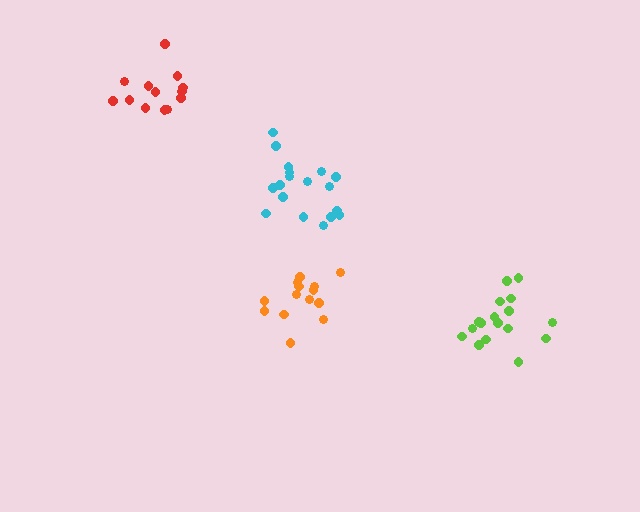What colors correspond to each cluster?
The clusters are colored: orange, lime, red, cyan.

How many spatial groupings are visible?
There are 4 spatial groupings.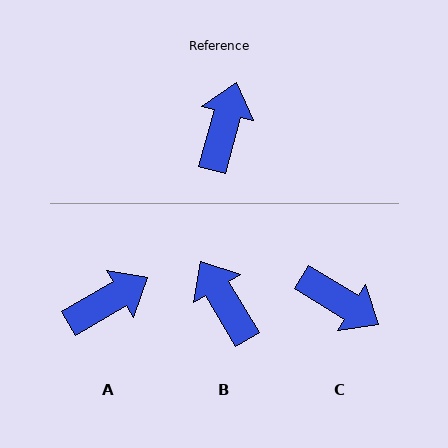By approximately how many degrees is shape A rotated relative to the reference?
Approximately 45 degrees clockwise.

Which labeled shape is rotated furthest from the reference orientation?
C, about 106 degrees away.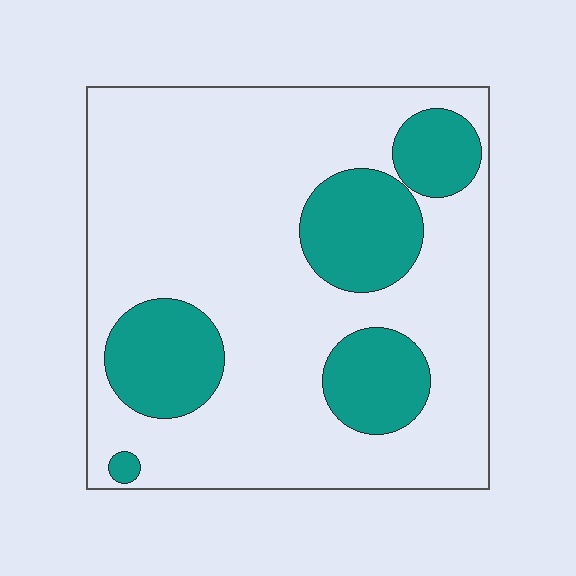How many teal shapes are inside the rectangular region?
5.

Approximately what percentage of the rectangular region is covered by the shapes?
Approximately 25%.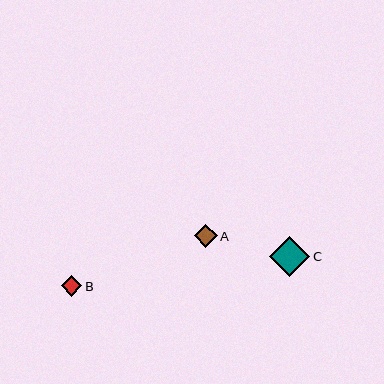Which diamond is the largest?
Diamond C is the largest with a size of approximately 40 pixels.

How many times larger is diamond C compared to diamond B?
Diamond C is approximately 1.9 times the size of diamond B.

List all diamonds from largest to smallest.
From largest to smallest: C, A, B.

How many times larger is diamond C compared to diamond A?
Diamond C is approximately 1.7 times the size of diamond A.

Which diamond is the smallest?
Diamond B is the smallest with a size of approximately 21 pixels.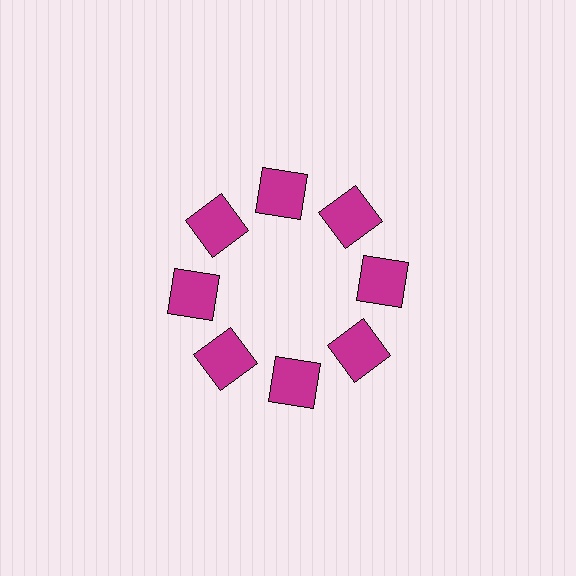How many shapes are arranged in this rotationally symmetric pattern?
There are 8 shapes, arranged in 8 groups of 1.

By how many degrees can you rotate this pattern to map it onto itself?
The pattern maps onto itself every 45 degrees of rotation.